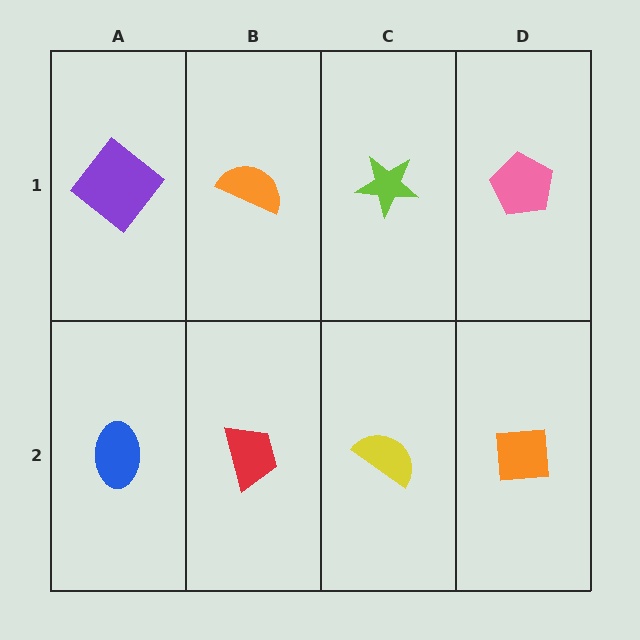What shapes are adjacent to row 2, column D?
A pink pentagon (row 1, column D), a yellow semicircle (row 2, column C).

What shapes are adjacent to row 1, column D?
An orange square (row 2, column D), a lime star (row 1, column C).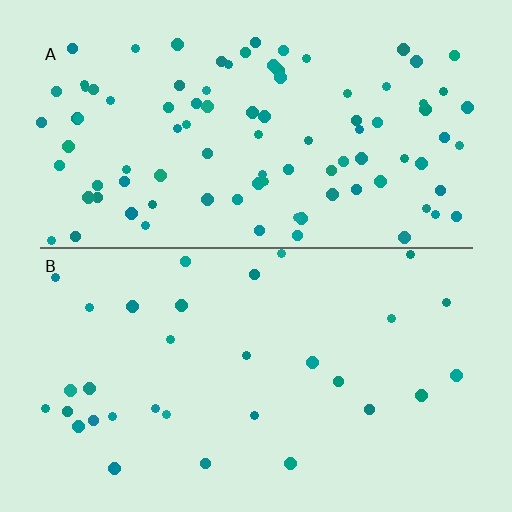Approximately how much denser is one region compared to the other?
Approximately 3.0× — region A over region B.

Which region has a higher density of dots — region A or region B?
A (the top).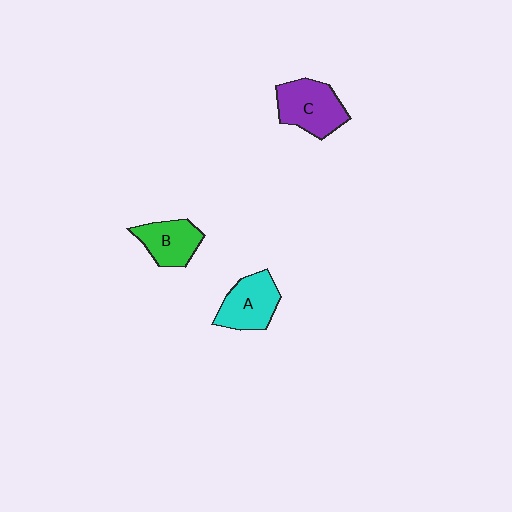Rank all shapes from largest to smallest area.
From largest to smallest: C (purple), A (cyan), B (green).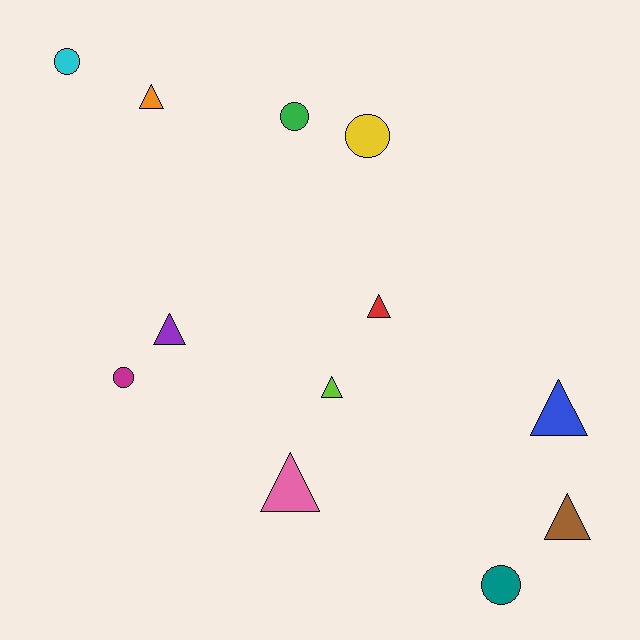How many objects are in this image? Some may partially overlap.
There are 12 objects.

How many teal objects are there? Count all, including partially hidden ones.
There is 1 teal object.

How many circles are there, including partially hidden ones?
There are 5 circles.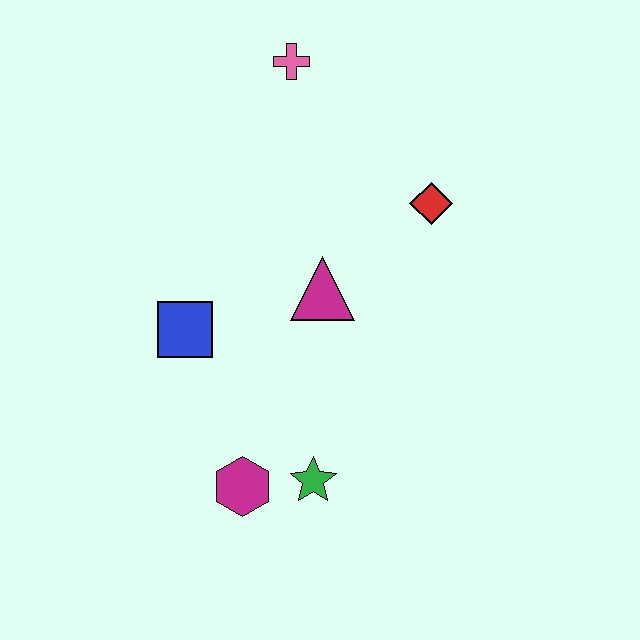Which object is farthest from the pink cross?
The magenta hexagon is farthest from the pink cross.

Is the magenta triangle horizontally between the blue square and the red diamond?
Yes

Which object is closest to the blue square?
The magenta triangle is closest to the blue square.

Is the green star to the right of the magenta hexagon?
Yes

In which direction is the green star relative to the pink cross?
The green star is below the pink cross.